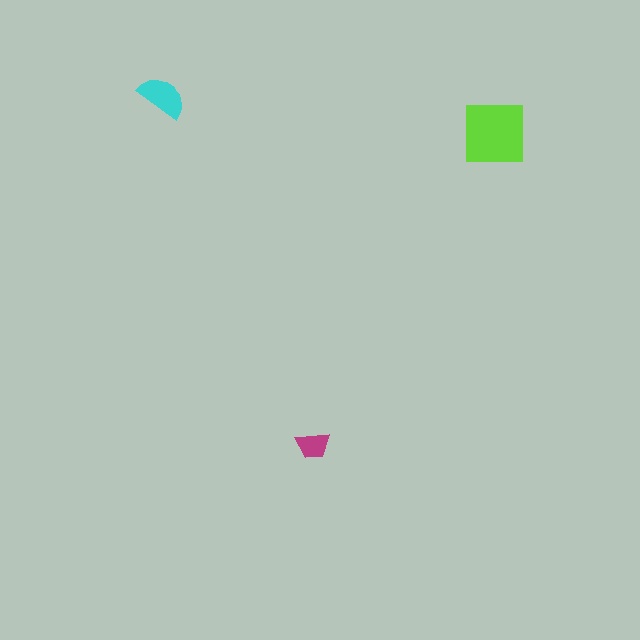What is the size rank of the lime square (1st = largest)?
1st.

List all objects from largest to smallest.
The lime square, the cyan semicircle, the magenta trapezoid.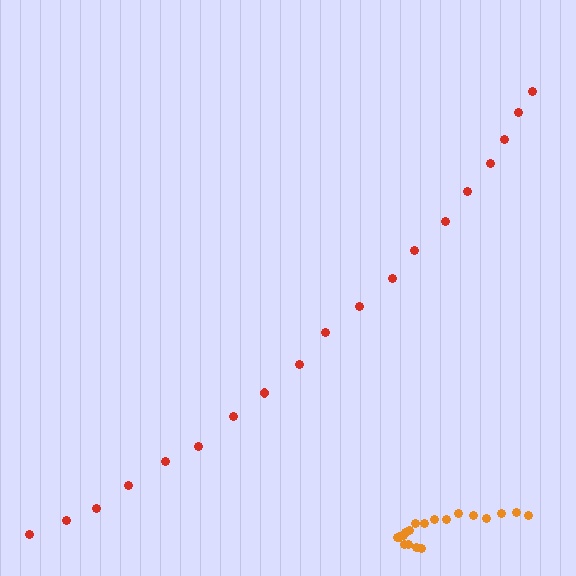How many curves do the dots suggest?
There are 2 distinct paths.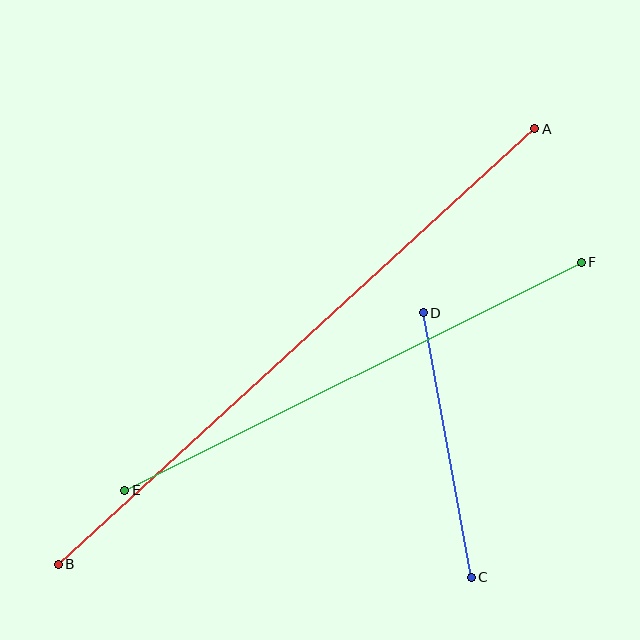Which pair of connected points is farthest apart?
Points A and B are farthest apart.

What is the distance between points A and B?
The distance is approximately 646 pixels.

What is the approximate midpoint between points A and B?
The midpoint is at approximately (297, 346) pixels.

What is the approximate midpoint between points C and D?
The midpoint is at approximately (447, 445) pixels.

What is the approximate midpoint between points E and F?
The midpoint is at approximately (353, 376) pixels.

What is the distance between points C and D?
The distance is approximately 269 pixels.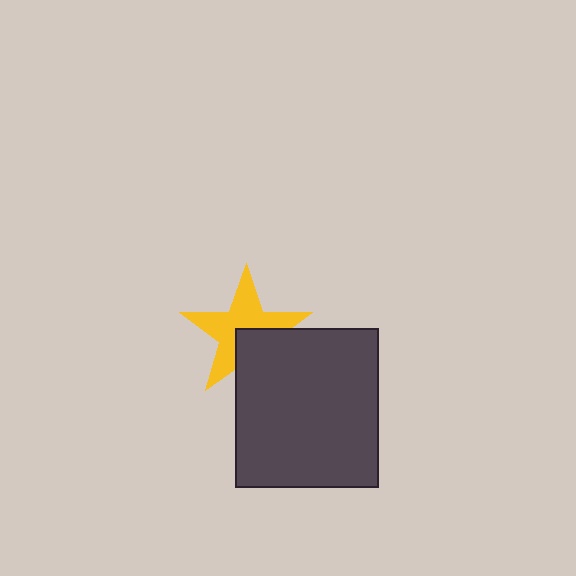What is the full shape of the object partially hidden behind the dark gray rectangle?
The partially hidden object is a yellow star.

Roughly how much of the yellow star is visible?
Most of it is visible (roughly 66%).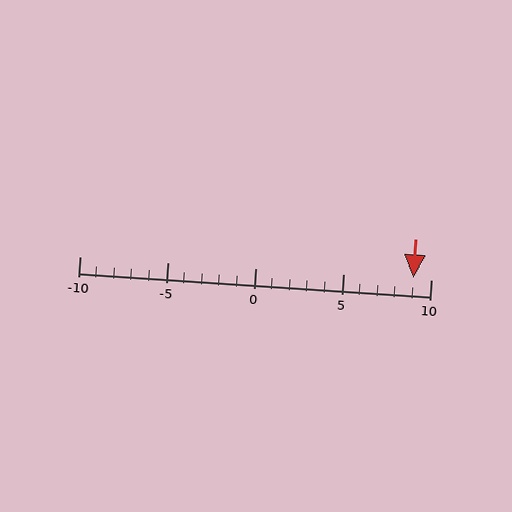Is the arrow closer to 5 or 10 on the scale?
The arrow is closer to 10.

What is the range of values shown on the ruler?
The ruler shows values from -10 to 10.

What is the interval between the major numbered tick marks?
The major tick marks are spaced 5 units apart.